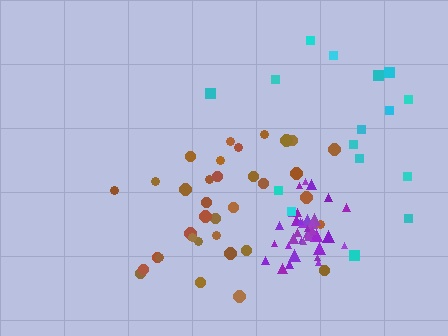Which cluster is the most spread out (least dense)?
Cyan.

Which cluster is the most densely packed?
Purple.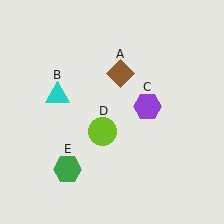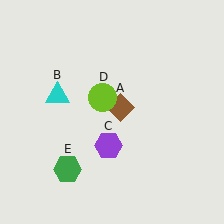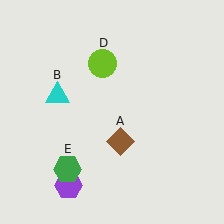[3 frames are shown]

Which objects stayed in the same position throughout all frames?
Cyan triangle (object B) and green hexagon (object E) remained stationary.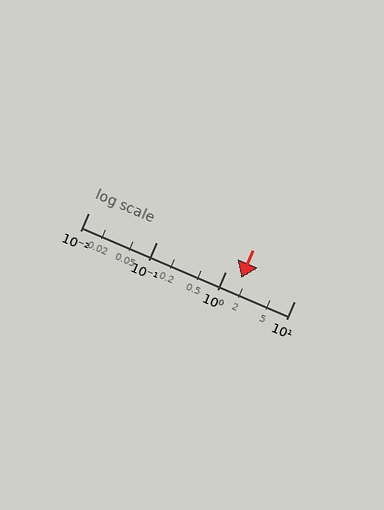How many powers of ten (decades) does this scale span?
The scale spans 3 decades, from 0.01 to 10.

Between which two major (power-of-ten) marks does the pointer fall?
The pointer is between 1 and 10.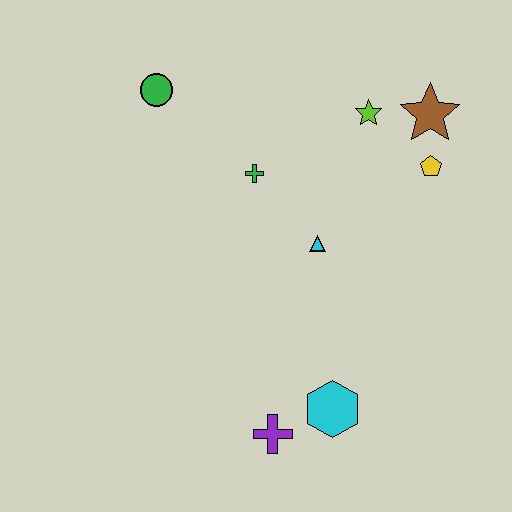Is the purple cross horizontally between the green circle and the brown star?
Yes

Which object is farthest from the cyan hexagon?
The green circle is farthest from the cyan hexagon.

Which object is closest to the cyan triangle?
The green cross is closest to the cyan triangle.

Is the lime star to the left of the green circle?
No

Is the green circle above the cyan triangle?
Yes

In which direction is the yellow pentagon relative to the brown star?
The yellow pentagon is below the brown star.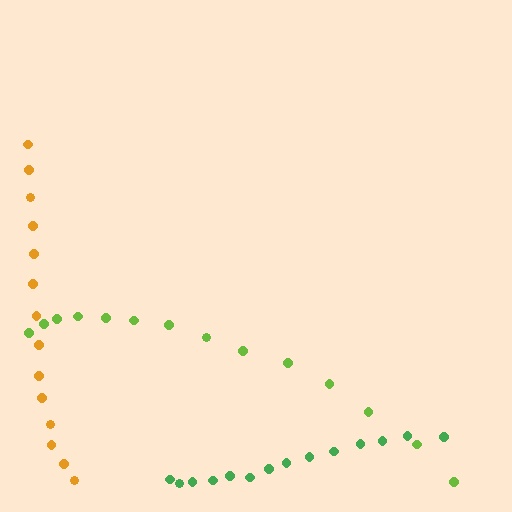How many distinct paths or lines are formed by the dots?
There are 3 distinct paths.